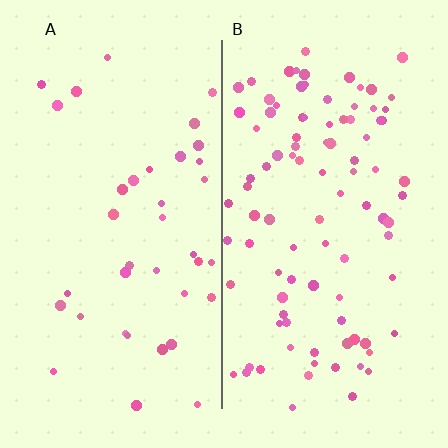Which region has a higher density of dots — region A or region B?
B (the right).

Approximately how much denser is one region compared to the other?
Approximately 2.6× — region B over region A.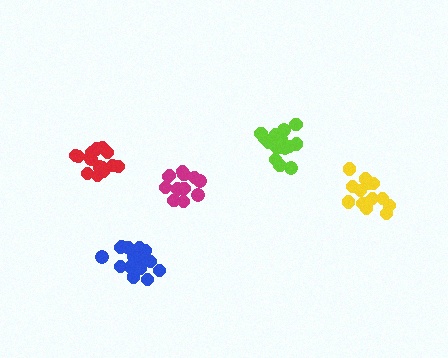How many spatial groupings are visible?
There are 5 spatial groupings.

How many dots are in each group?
Group 1: 17 dots, Group 2: 14 dots, Group 3: 17 dots, Group 4: 13 dots, Group 5: 12 dots (73 total).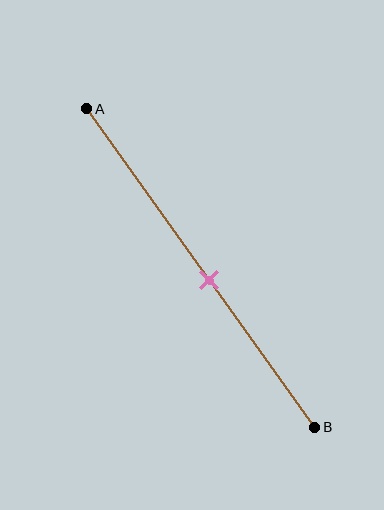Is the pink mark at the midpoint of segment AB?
No, the mark is at about 55% from A, not at the 50% midpoint.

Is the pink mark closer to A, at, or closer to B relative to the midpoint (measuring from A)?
The pink mark is closer to point B than the midpoint of segment AB.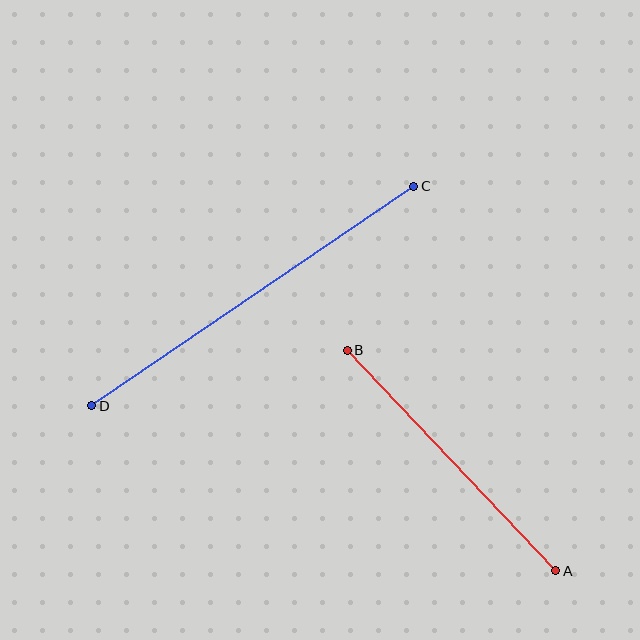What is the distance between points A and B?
The distance is approximately 303 pixels.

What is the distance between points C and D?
The distance is approximately 390 pixels.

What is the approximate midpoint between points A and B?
The midpoint is at approximately (451, 461) pixels.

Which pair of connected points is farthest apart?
Points C and D are farthest apart.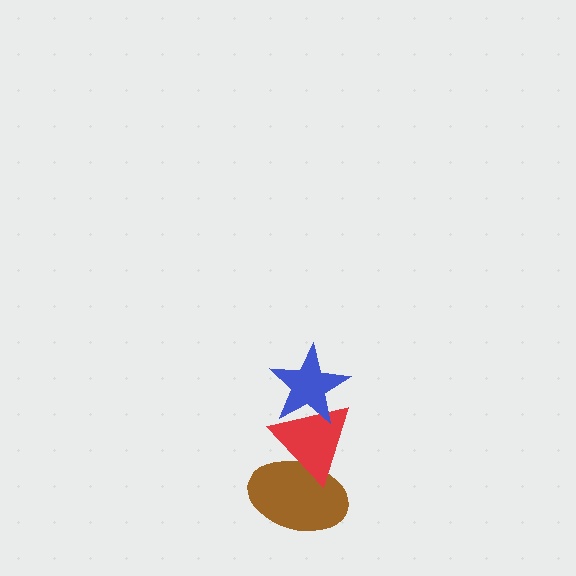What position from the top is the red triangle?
The red triangle is 2nd from the top.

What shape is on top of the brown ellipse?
The red triangle is on top of the brown ellipse.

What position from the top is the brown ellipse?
The brown ellipse is 3rd from the top.